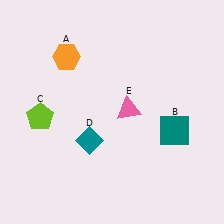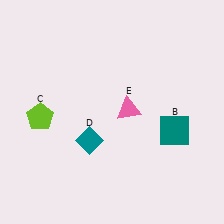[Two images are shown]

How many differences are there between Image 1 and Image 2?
There is 1 difference between the two images.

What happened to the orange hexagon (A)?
The orange hexagon (A) was removed in Image 2. It was in the top-left area of Image 1.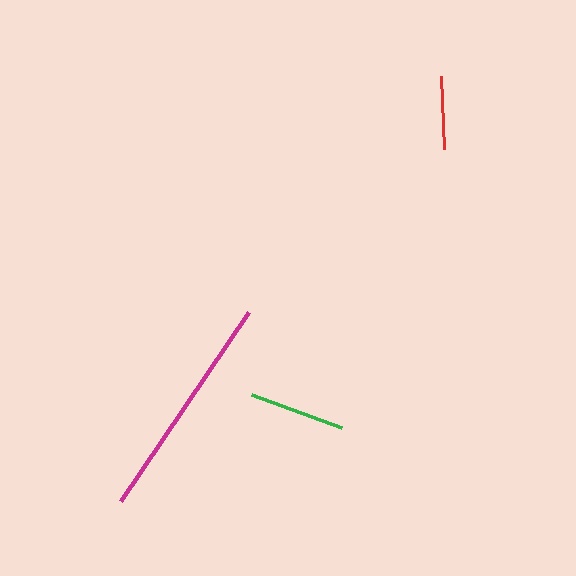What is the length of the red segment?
The red segment is approximately 73 pixels long.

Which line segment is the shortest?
The red line is the shortest at approximately 73 pixels.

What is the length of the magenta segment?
The magenta segment is approximately 228 pixels long.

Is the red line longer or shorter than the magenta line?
The magenta line is longer than the red line.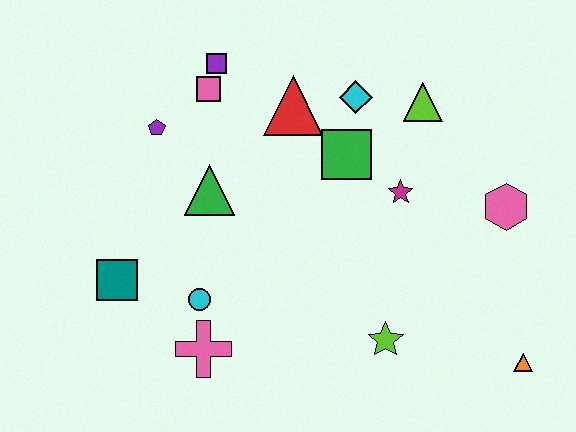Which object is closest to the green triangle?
The purple pentagon is closest to the green triangle.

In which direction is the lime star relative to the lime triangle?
The lime star is below the lime triangle.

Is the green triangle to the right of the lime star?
No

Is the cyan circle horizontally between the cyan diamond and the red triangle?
No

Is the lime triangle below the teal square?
No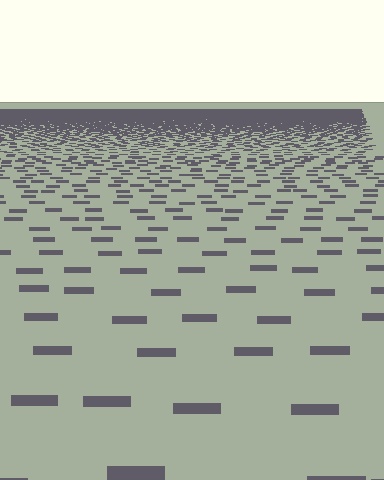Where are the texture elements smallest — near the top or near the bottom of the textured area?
Near the top.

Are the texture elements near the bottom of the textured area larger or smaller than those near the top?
Larger. Near the bottom, elements are closer to the viewer and appear at a bigger on-screen size.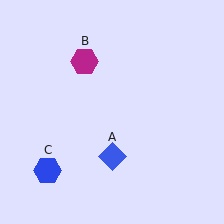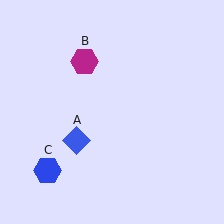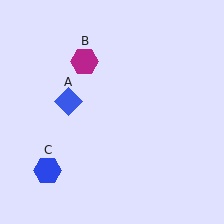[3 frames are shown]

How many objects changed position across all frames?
1 object changed position: blue diamond (object A).